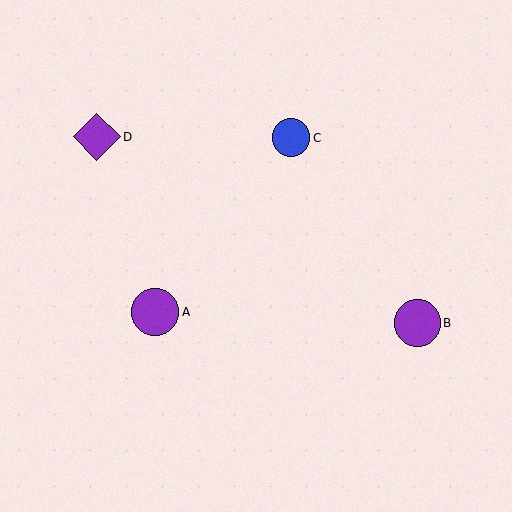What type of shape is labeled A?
Shape A is a purple circle.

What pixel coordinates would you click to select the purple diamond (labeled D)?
Click at (97, 137) to select the purple diamond D.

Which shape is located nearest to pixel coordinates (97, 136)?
The purple diamond (labeled D) at (97, 137) is nearest to that location.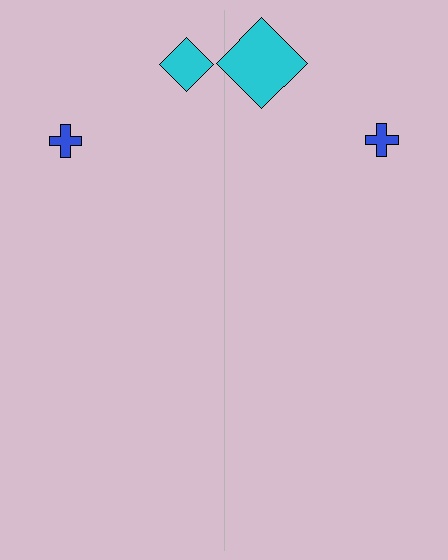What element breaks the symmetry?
The cyan diamond on the right side has a different size than its mirror counterpart.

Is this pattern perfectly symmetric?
No, the pattern is not perfectly symmetric. The cyan diamond on the right side has a different size than its mirror counterpart.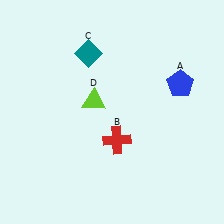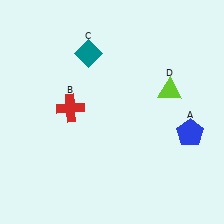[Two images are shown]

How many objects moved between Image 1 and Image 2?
3 objects moved between the two images.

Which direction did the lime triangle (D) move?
The lime triangle (D) moved right.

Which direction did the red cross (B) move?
The red cross (B) moved left.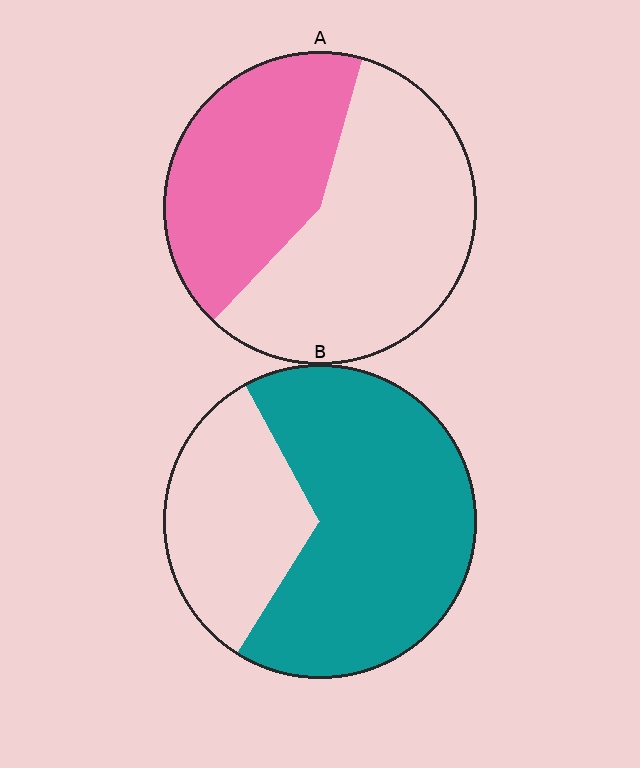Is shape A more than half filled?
No.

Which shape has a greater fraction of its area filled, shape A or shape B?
Shape B.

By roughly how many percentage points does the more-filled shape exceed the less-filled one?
By roughly 25 percentage points (B over A).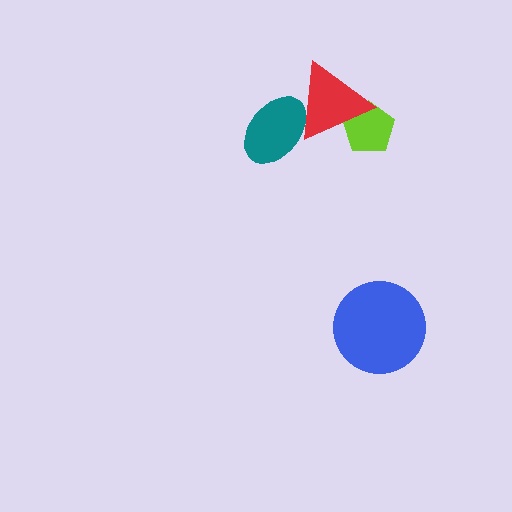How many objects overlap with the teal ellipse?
1 object overlaps with the teal ellipse.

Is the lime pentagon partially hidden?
Yes, it is partially covered by another shape.